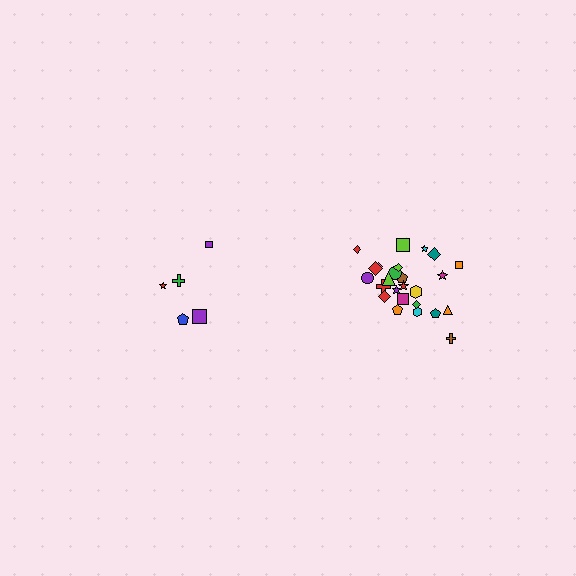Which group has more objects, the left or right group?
The right group.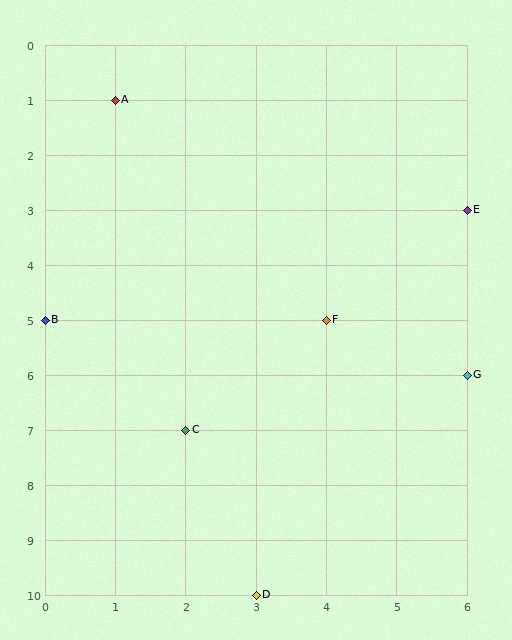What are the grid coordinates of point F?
Point F is at grid coordinates (4, 5).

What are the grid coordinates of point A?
Point A is at grid coordinates (1, 1).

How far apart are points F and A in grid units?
Points F and A are 3 columns and 4 rows apart (about 5.0 grid units diagonally).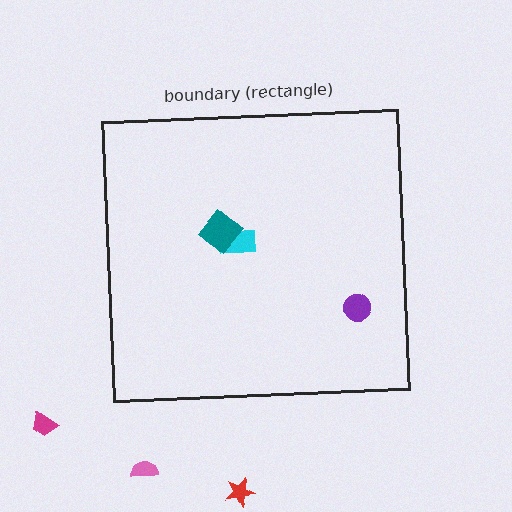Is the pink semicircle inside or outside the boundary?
Outside.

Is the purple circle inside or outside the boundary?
Inside.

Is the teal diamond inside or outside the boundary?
Inside.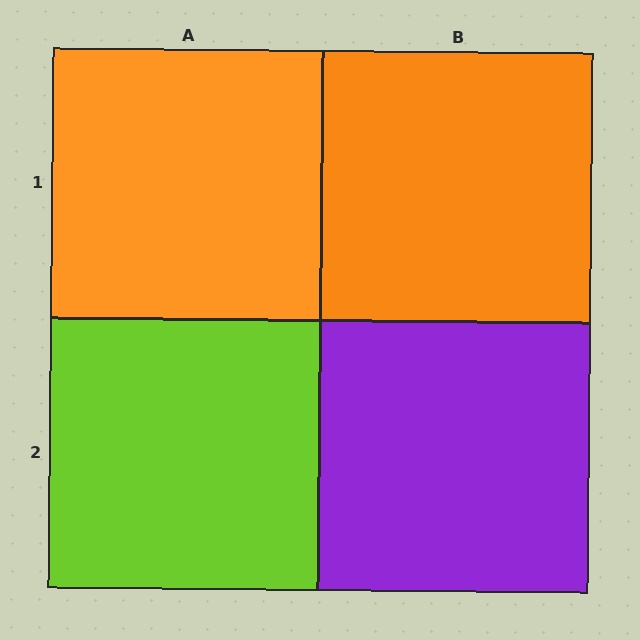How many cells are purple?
1 cell is purple.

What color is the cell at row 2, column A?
Lime.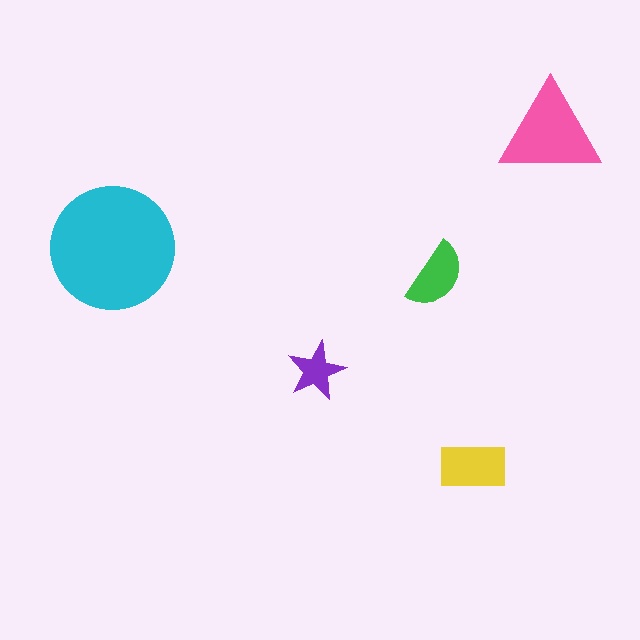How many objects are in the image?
There are 5 objects in the image.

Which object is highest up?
The pink triangle is topmost.